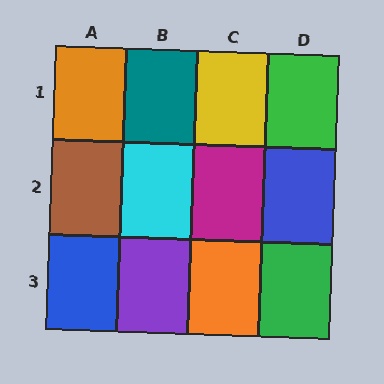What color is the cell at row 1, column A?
Orange.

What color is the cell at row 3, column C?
Orange.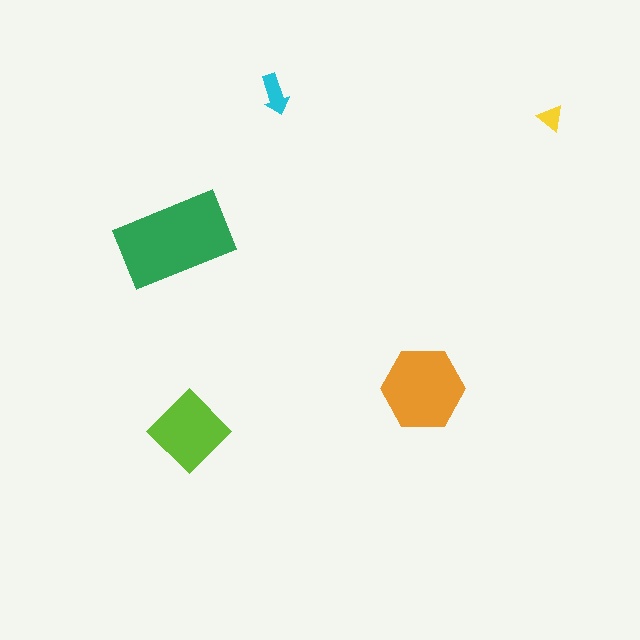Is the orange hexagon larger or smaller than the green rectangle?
Smaller.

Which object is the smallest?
The yellow triangle.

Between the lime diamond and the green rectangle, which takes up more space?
The green rectangle.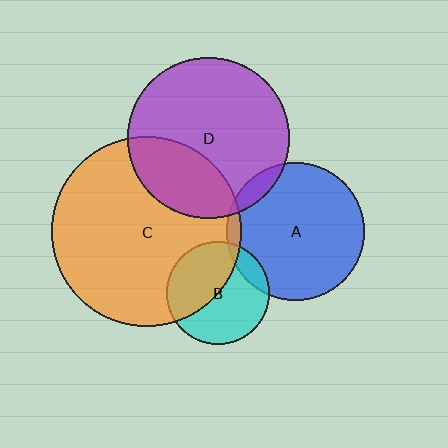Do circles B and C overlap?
Yes.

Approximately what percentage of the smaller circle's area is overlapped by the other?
Approximately 45%.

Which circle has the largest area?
Circle C (orange).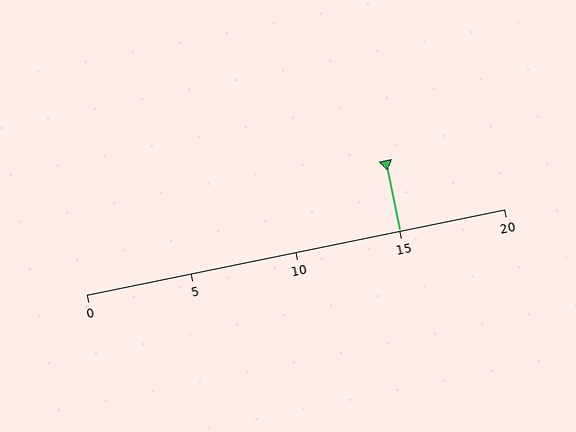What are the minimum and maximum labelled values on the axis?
The axis runs from 0 to 20.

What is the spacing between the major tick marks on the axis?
The major ticks are spaced 5 apart.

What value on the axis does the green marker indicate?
The marker indicates approximately 15.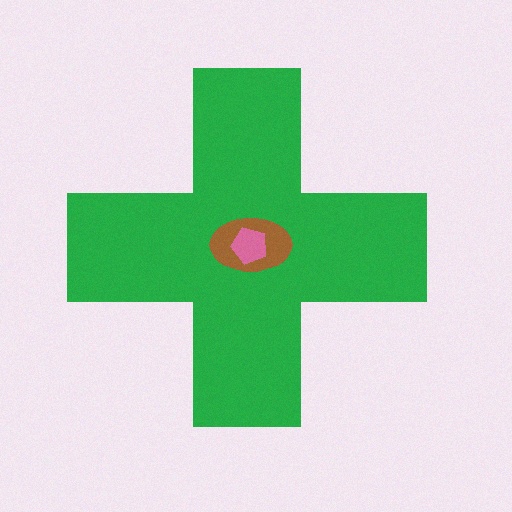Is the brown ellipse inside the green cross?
Yes.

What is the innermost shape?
The pink pentagon.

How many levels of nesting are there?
3.